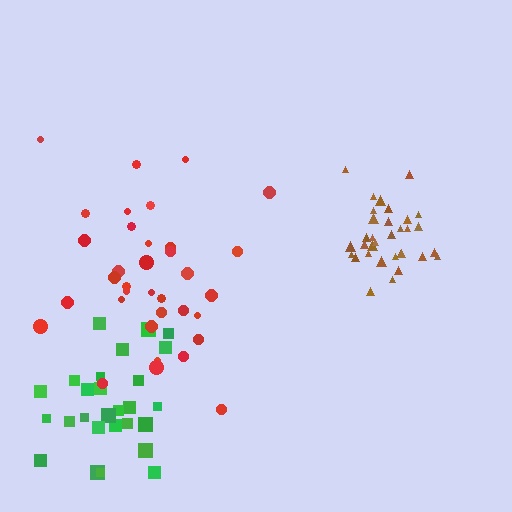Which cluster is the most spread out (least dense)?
Red.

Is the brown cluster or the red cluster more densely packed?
Brown.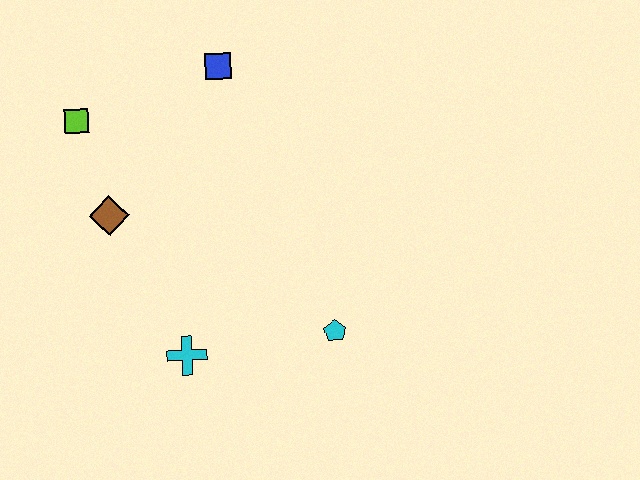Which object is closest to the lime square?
The brown diamond is closest to the lime square.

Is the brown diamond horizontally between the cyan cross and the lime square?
Yes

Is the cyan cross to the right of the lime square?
Yes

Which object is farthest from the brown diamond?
The cyan pentagon is farthest from the brown diamond.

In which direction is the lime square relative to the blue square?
The lime square is to the left of the blue square.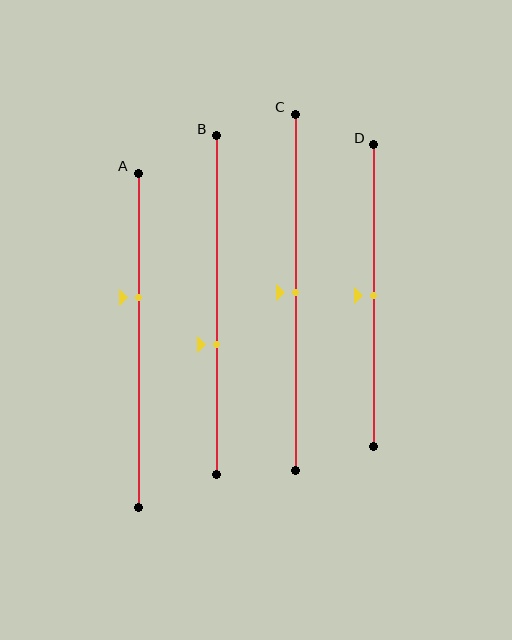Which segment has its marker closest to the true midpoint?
Segment C has its marker closest to the true midpoint.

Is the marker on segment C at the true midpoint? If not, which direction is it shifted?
Yes, the marker on segment C is at the true midpoint.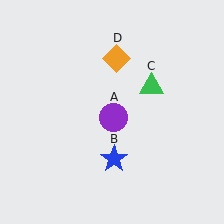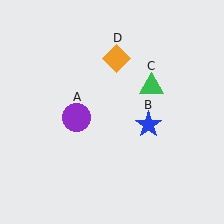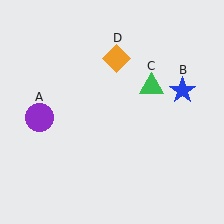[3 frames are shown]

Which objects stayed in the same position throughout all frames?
Green triangle (object C) and orange diamond (object D) remained stationary.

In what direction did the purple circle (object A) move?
The purple circle (object A) moved left.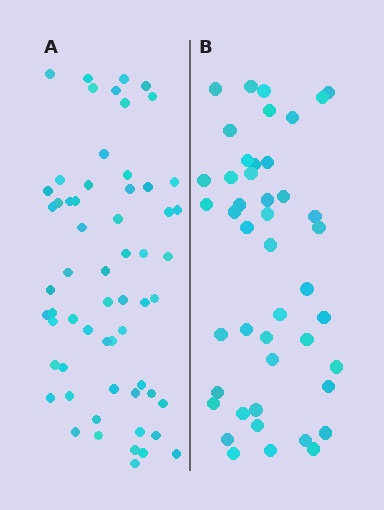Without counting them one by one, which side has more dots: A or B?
Region A (the left region) has more dots.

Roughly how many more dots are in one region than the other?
Region A has approximately 15 more dots than region B.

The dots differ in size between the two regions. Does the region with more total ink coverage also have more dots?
No. Region B has more total ink coverage because its dots are larger, but region A actually contains more individual dots. Total area can be misleading — the number of items is what matters here.